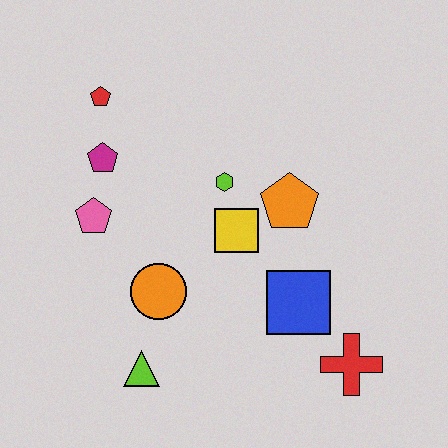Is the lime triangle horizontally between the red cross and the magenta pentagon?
Yes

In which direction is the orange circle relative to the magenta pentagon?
The orange circle is below the magenta pentagon.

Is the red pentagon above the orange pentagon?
Yes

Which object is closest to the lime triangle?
The orange circle is closest to the lime triangle.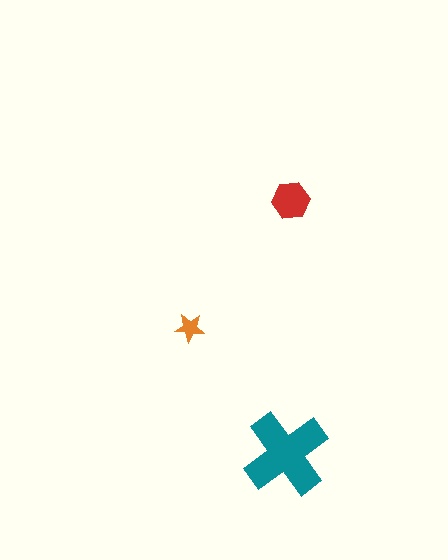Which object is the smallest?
The orange star.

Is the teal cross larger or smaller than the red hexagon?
Larger.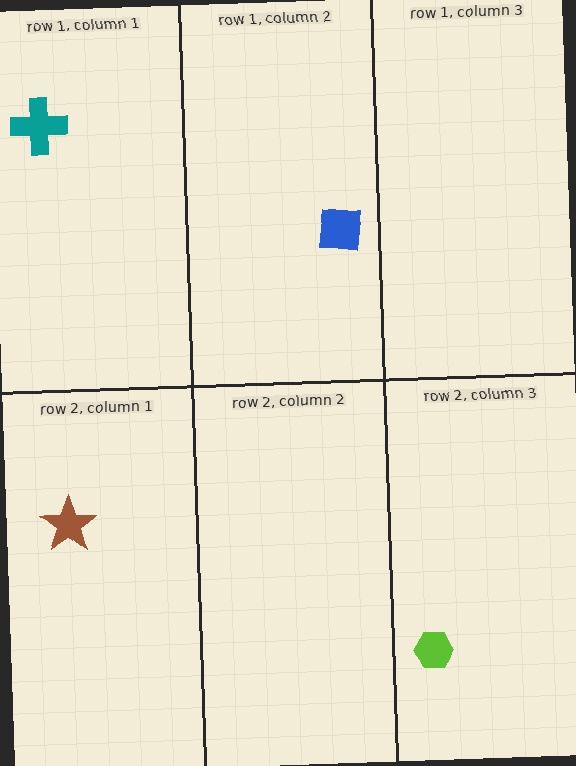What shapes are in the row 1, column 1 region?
The teal cross.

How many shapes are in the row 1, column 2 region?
1.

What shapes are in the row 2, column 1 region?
The brown star.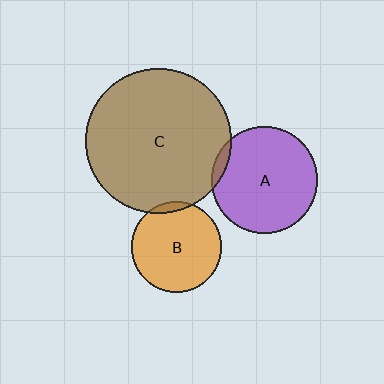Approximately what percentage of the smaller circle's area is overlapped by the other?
Approximately 5%.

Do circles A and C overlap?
Yes.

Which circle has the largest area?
Circle C (brown).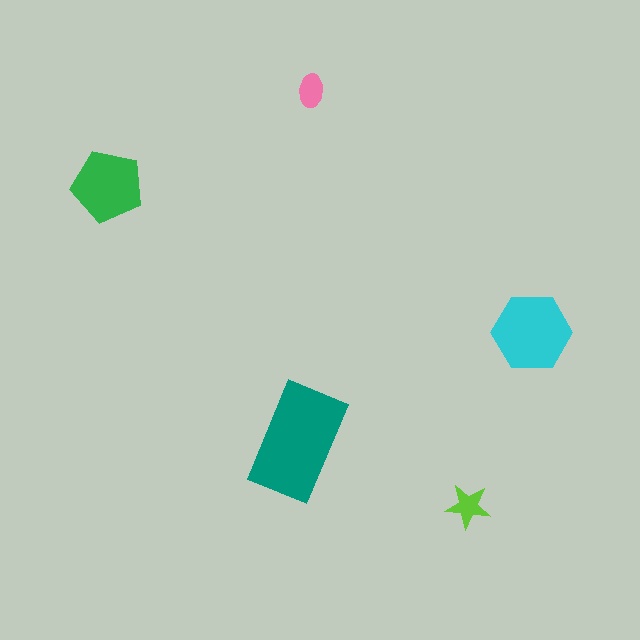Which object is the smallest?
The pink ellipse.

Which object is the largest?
The teal rectangle.